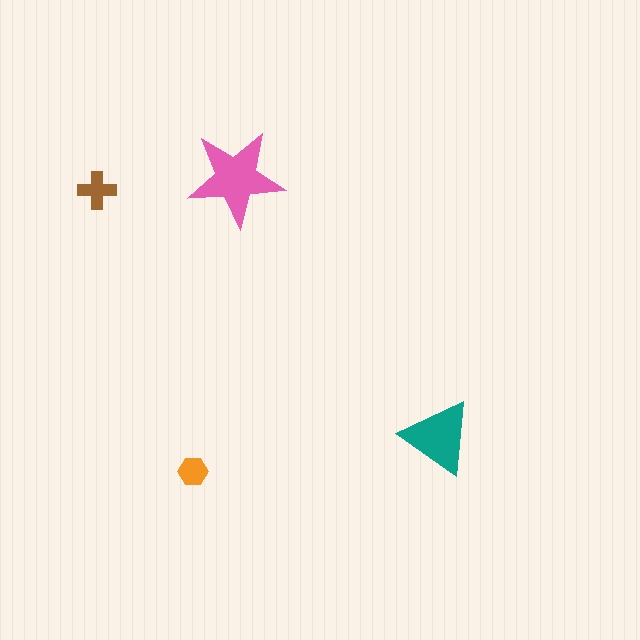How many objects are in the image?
There are 4 objects in the image.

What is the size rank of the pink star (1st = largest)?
1st.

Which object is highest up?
The pink star is topmost.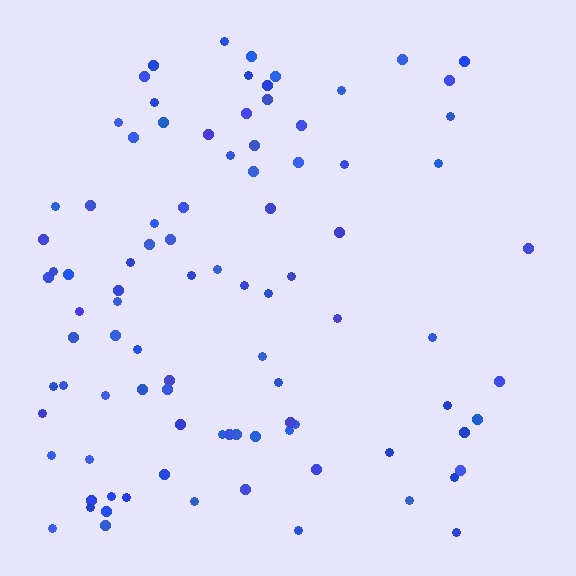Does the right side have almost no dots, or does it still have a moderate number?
Still a moderate number, just noticeably fewer than the left.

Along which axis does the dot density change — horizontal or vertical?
Horizontal.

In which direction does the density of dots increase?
From right to left, with the left side densest.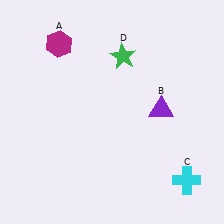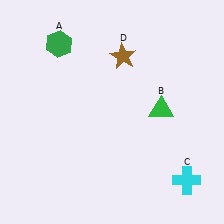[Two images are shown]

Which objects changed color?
A changed from magenta to green. B changed from purple to green. D changed from green to brown.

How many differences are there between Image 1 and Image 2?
There are 3 differences between the two images.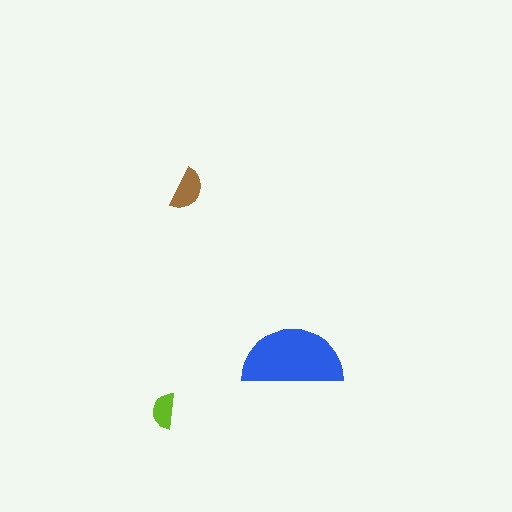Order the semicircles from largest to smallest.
the blue one, the brown one, the lime one.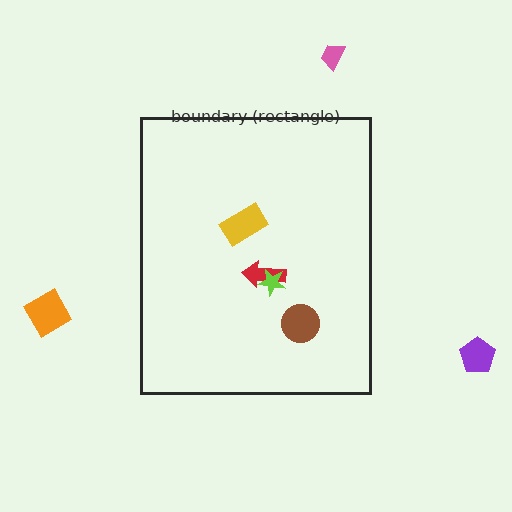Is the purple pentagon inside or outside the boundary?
Outside.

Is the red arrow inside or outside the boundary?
Inside.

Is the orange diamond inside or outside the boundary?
Outside.